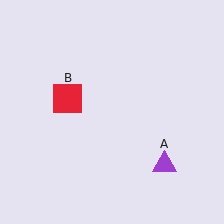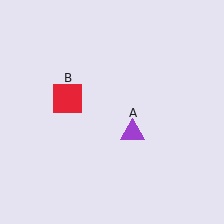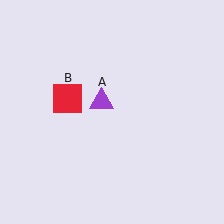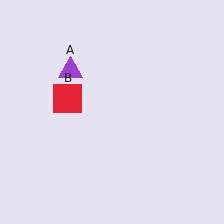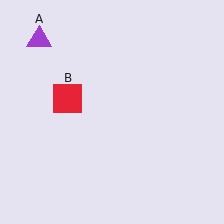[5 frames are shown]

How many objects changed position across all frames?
1 object changed position: purple triangle (object A).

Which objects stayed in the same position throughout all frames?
Red square (object B) remained stationary.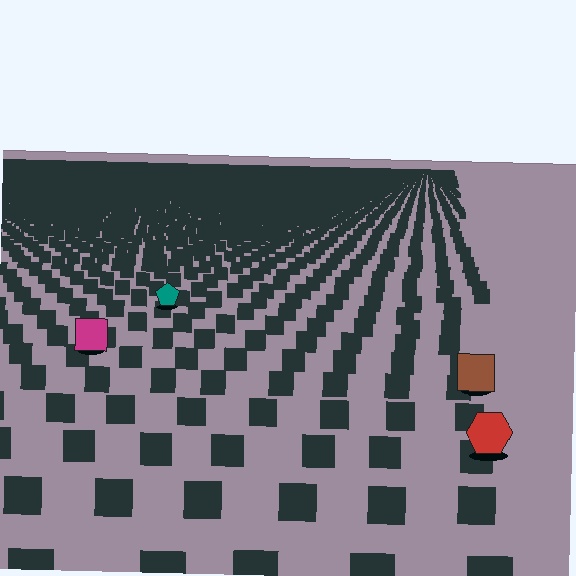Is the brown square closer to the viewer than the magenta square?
Yes. The brown square is closer — you can tell from the texture gradient: the ground texture is coarser near it.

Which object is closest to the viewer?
The red hexagon is closest. The texture marks near it are larger and more spread out.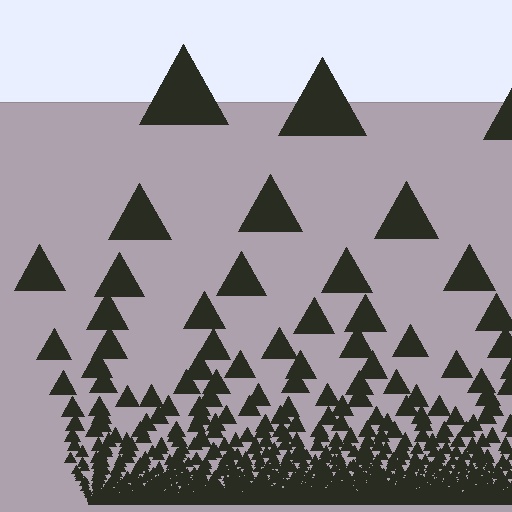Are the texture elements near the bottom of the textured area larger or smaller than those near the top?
Smaller. The gradient is inverted — elements near the bottom are smaller and denser.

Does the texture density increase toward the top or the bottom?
Density increases toward the bottom.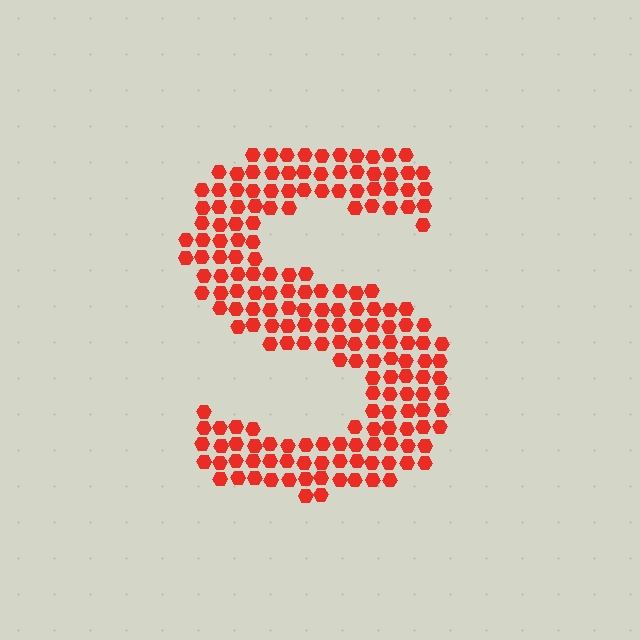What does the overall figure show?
The overall figure shows the letter S.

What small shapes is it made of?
It is made of small hexagons.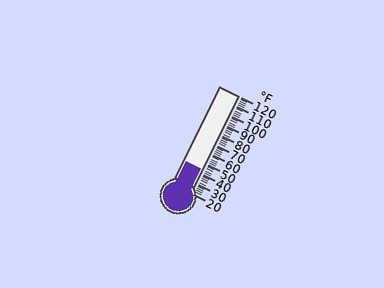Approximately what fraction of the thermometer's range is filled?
The thermometer is filled to approximately 25% of its range.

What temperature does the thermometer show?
The thermometer shows approximately 44°F.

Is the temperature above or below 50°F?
The temperature is below 50°F.